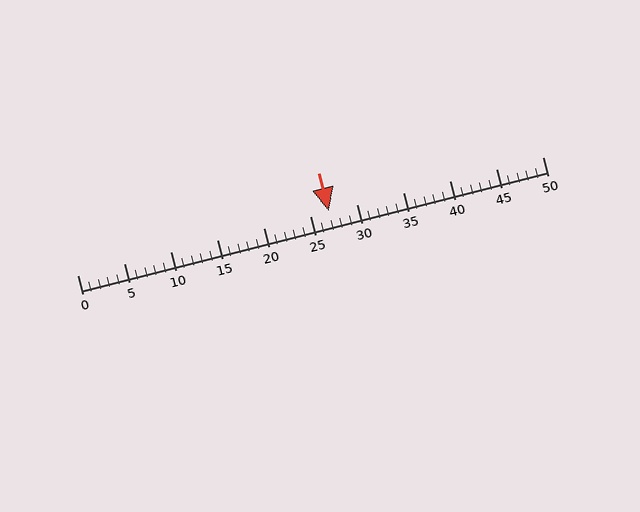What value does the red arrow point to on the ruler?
The red arrow points to approximately 27.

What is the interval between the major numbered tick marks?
The major tick marks are spaced 5 units apart.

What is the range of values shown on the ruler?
The ruler shows values from 0 to 50.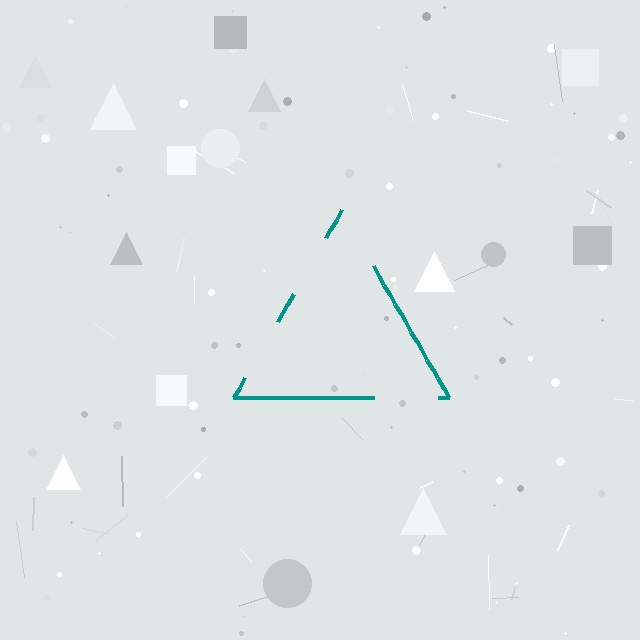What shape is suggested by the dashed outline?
The dashed outline suggests a triangle.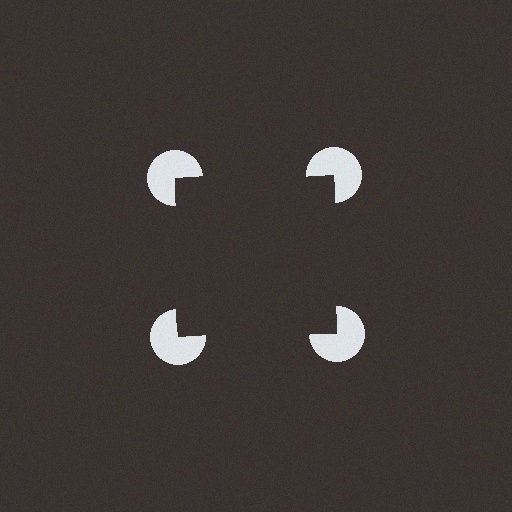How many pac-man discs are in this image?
There are 4 — one at each vertex of the illusory square.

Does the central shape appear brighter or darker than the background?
It typically appears slightly darker than the background, even though no actual brightness change is drawn.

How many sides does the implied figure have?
4 sides.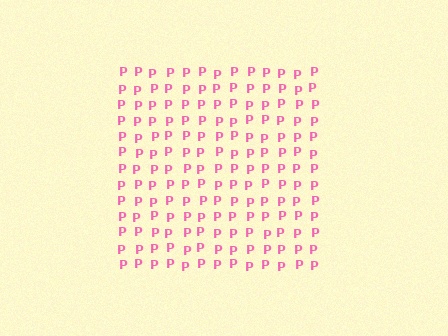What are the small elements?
The small elements are letter P's.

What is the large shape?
The large shape is a square.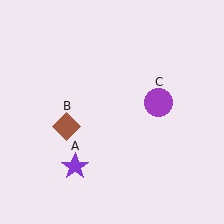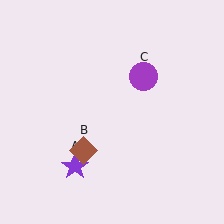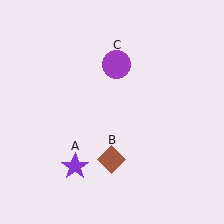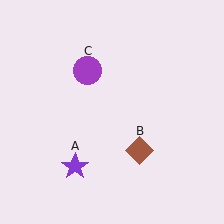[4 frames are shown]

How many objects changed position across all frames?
2 objects changed position: brown diamond (object B), purple circle (object C).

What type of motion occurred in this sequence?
The brown diamond (object B), purple circle (object C) rotated counterclockwise around the center of the scene.